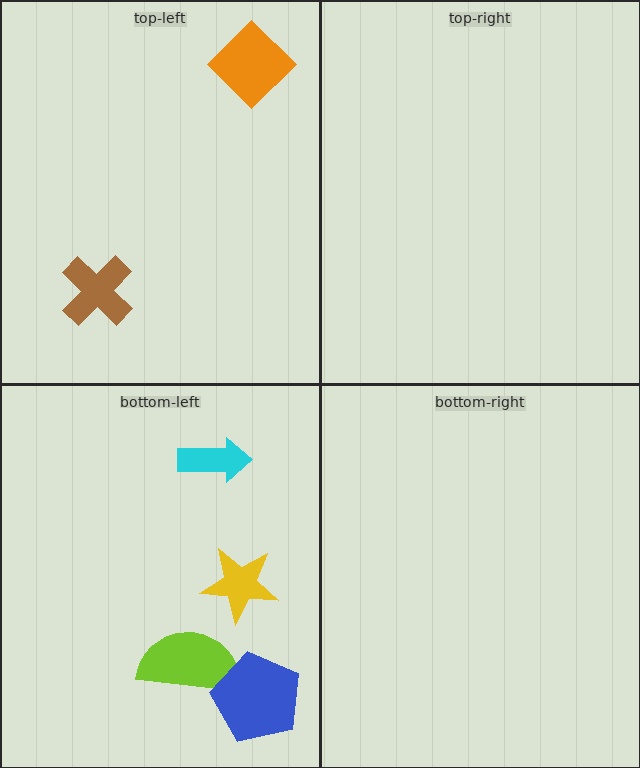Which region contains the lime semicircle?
The bottom-left region.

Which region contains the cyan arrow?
The bottom-left region.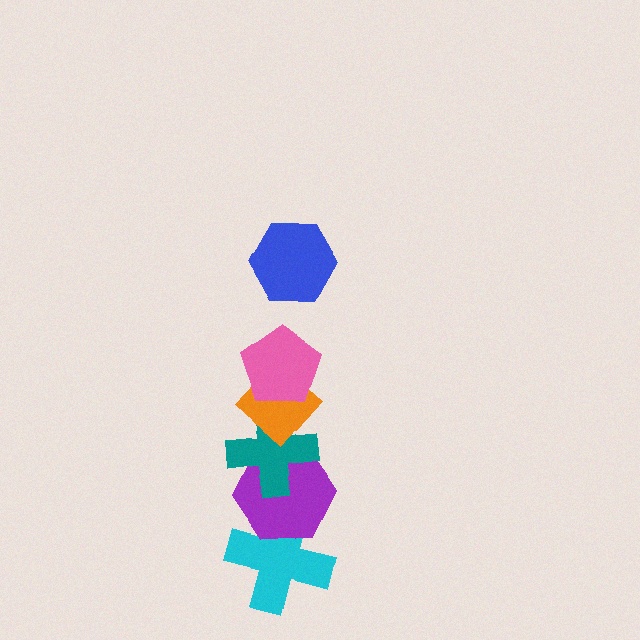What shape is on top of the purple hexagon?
The teal cross is on top of the purple hexagon.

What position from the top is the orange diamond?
The orange diamond is 3rd from the top.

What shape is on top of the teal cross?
The orange diamond is on top of the teal cross.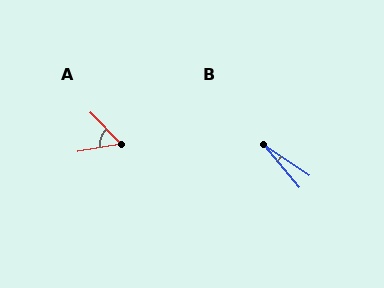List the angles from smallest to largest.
B (17°), A (56°).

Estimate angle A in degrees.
Approximately 56 degrees.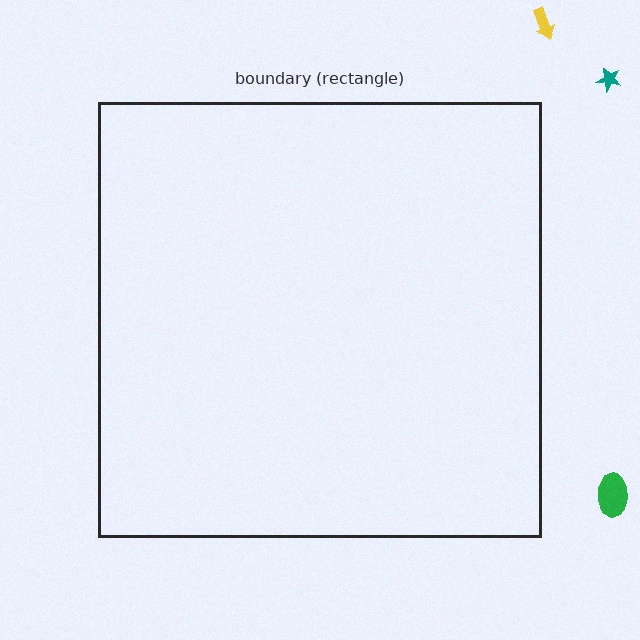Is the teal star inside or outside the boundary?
Outside.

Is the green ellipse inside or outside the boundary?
Outside.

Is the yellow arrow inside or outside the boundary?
Outside.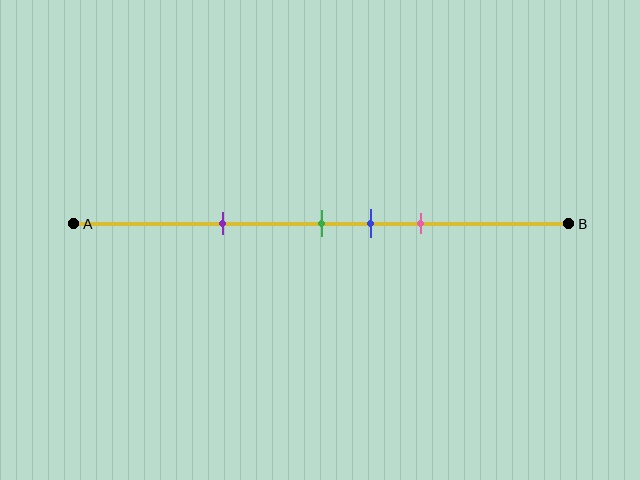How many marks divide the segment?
There are 4 marks dividing the segment.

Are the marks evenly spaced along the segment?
No, the marks are not evenly spaced.